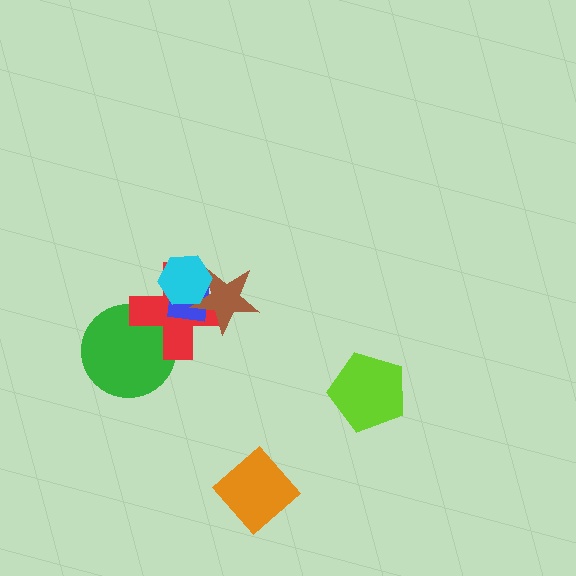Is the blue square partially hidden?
Yes, it is partially covered by another shape.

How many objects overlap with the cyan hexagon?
3 objects overlap with the cyan hexagon.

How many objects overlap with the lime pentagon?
0 objects overlap with the lime pentagon.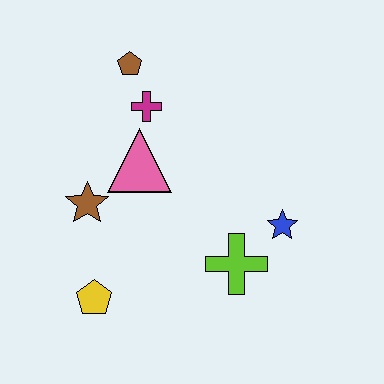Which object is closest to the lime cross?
The blue star is closest to the lime cross.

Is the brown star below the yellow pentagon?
No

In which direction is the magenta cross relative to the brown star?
The magenta cross is above the brown star.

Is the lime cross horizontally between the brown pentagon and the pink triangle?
No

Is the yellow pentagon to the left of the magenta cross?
Yes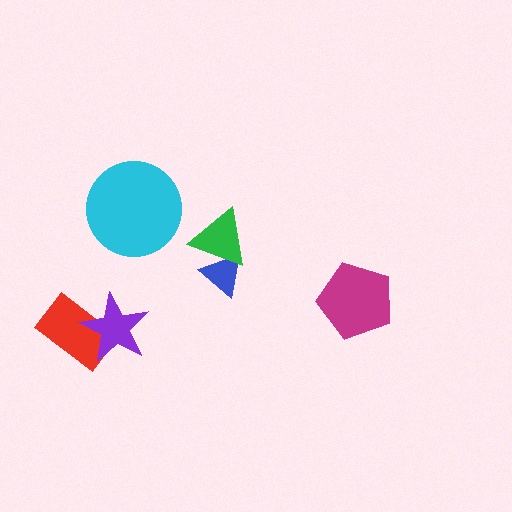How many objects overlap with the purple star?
1 object overlaps with the purple star.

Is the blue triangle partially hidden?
Yes, it is partially covered by another shape.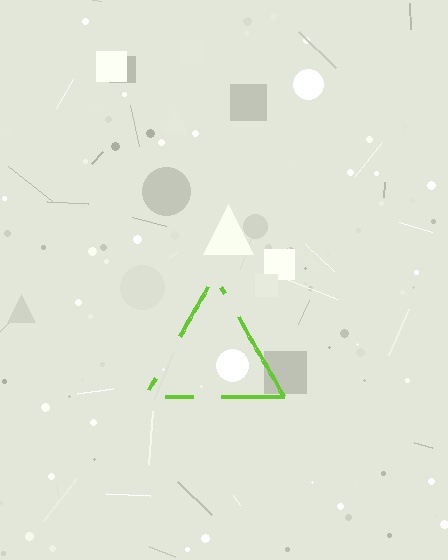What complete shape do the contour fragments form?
The contour fragments form a triangle.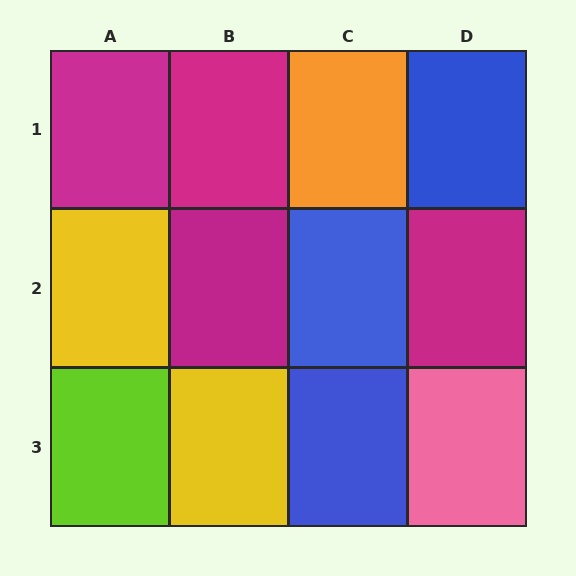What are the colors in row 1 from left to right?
Magenta, magenta, orange, blue.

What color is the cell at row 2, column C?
Blue.